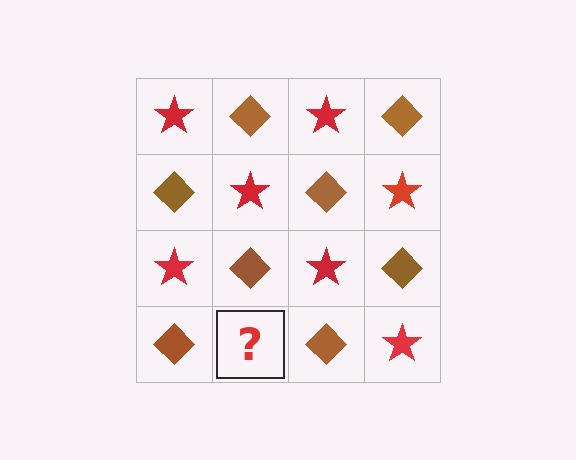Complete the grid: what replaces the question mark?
The question mark should be replaced with a red star.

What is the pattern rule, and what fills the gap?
The rule is that it alternates red star and brown diamond in a checkerboard pattern. The gap should be filled with a red star.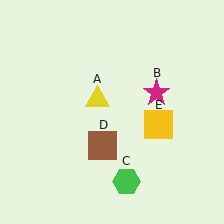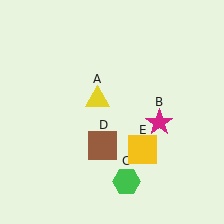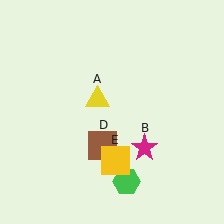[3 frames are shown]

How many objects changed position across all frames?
2 objects changed position: magenta star (object B), yellow square (object E).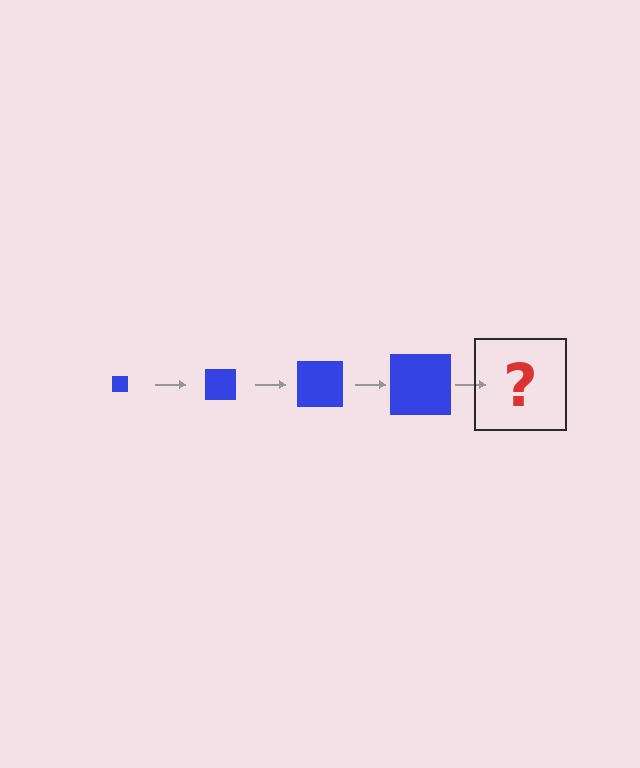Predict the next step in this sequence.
The next step is a blue square, larger than the previous one.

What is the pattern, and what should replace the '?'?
The pattern is that the square gets progressively larger each step. The '?' should be a blue square, larger than the previous one.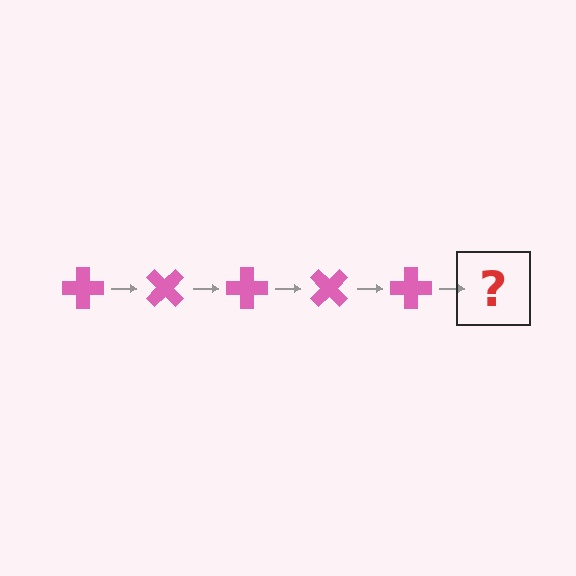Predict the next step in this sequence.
The next step is a pink cross rotated 225 degrees.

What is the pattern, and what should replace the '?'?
The pattern is that the cross rotates 45 degrees each step. The '?' should be a pink cross rotated 225 degrees.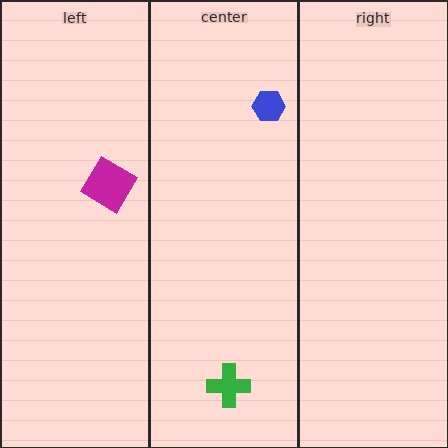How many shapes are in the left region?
1.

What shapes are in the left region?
The magenta diamond.